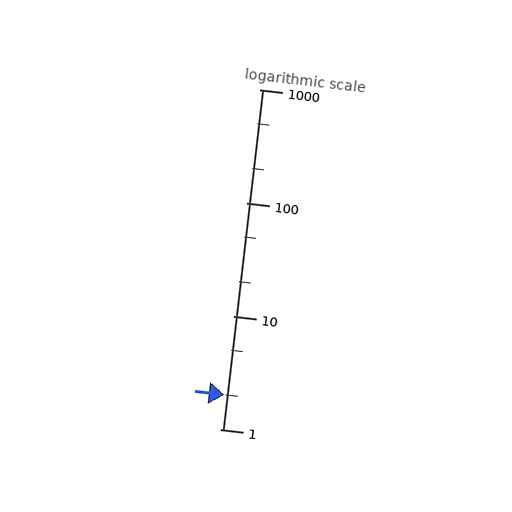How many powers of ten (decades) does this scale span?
The scale spans 3 decades, from 1 to 1000.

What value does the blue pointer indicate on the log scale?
The pointer indicates approximately 2.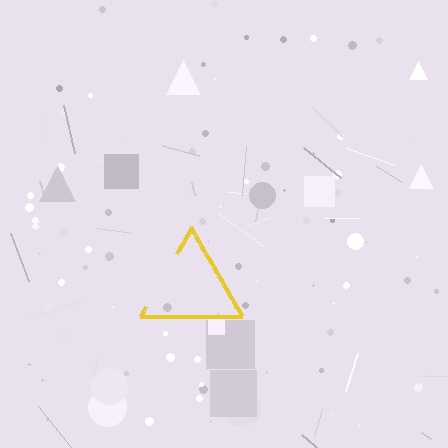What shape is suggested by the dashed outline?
The dashed outline suggests a triangle.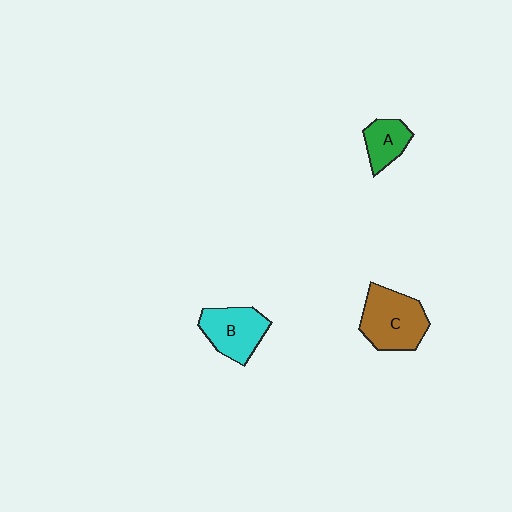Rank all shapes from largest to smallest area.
From largest to smallest: C (brown), B (cyan), A (green).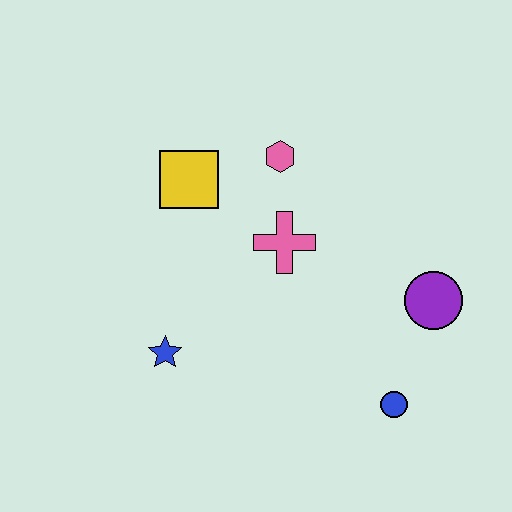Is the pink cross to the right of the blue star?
Yes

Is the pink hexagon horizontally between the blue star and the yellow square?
No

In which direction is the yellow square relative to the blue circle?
The yellow square is above the blue circle.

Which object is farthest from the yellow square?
The blue circle is farthest from the yellow square.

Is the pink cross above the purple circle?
Yes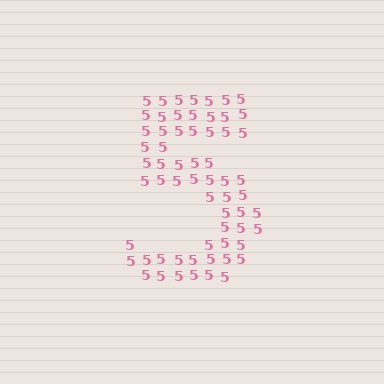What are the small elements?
The small elements are digit 5's.